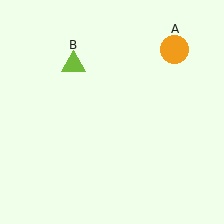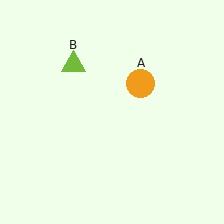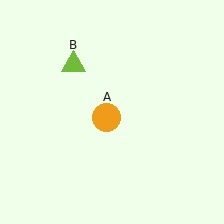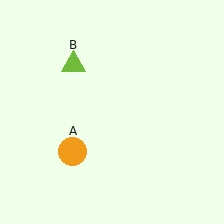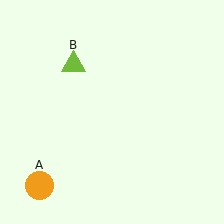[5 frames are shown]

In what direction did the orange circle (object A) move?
The orange circle (object A) moved down and to the left.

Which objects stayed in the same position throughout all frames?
Lime triangle (object B) remained stationary.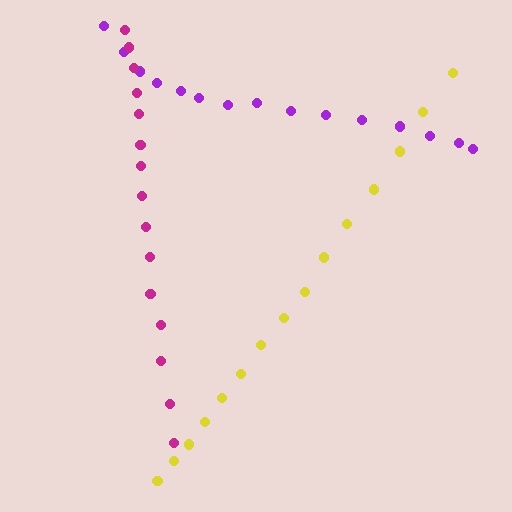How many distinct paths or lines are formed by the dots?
There are 3 distinct paths.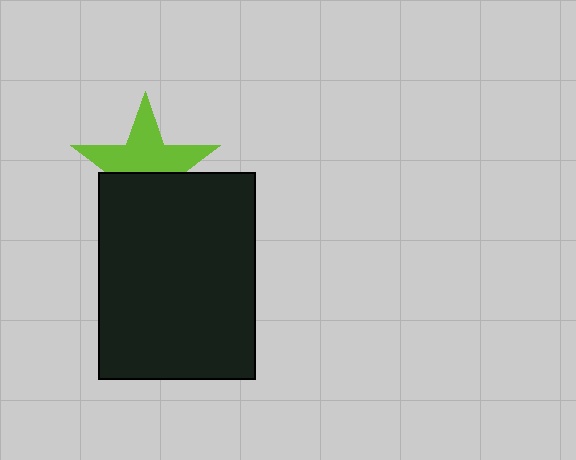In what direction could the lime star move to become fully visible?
The lime star could move up. That would shift it out from behind the black rectangle entirely.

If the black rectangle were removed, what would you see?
You would see the complete lime star.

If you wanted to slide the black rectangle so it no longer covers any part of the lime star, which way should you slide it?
Slide it down — that is the most direct way to separate the two shapes.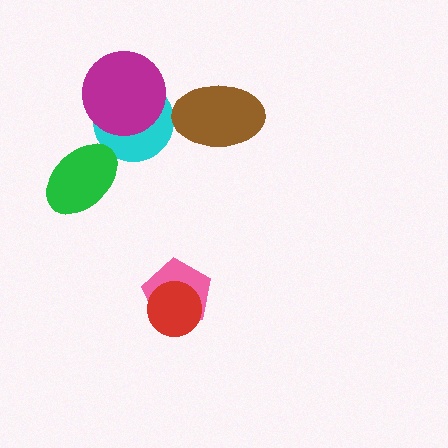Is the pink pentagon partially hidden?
Yes, it is partially covered by another shape.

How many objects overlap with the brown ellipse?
0 objects overlap with the brown ellipse.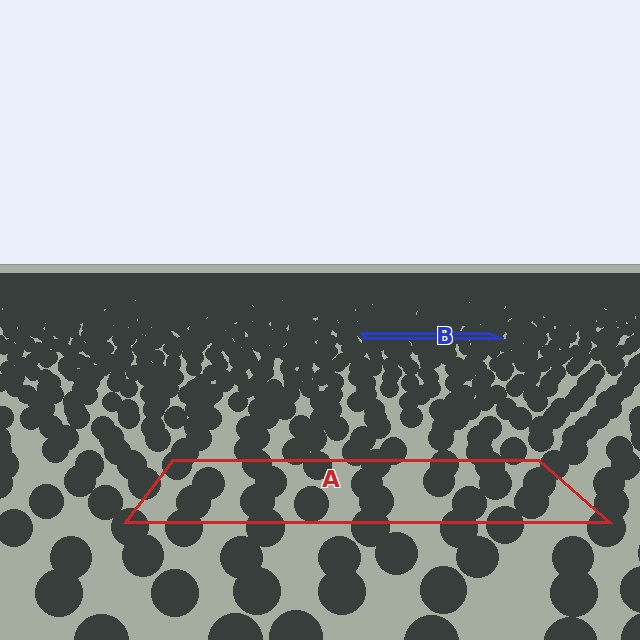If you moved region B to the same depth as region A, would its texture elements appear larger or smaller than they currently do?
They would appear larger. At a closer depth, the same texture elements are projected at a bigger on-screen size.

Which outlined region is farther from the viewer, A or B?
Region B is farther from the viewer — the texture elements inside it appear smaller and more densely packed.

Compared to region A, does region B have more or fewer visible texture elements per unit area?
Region B has more texture elements per unit area — they are packed more densely because it is farther away.